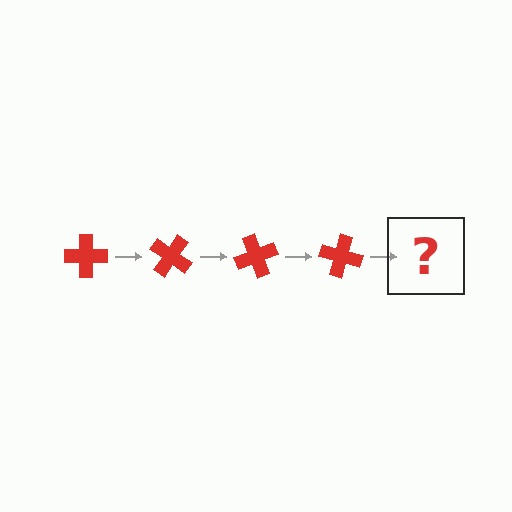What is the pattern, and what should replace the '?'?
The pattern is that the cross rotates 35 degrees each step. The '?' should be a red cross rotated 140 degrees.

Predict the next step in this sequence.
The next step is a red cross rotated 140 degrees.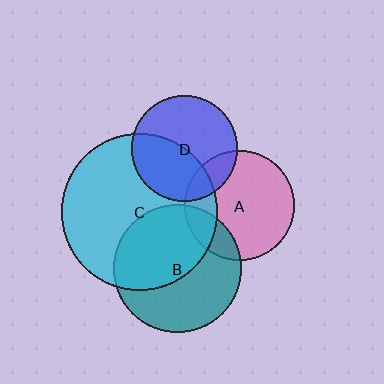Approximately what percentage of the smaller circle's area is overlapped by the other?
Approximately 45%.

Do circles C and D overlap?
Yes.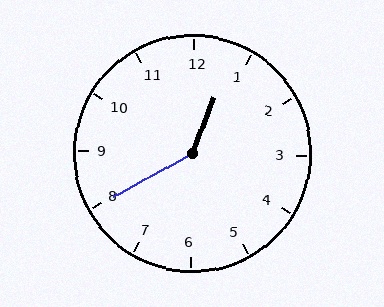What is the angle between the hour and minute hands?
Approximately 140 degrees.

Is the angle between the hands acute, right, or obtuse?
It is obtuse.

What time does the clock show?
12:40.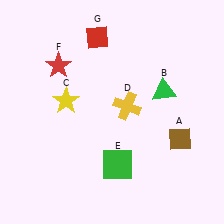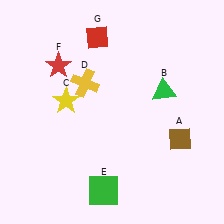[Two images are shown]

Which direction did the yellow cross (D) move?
The yellow cross (D) moved left.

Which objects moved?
The objects that moved are: the yellow cross (D), the green square (E).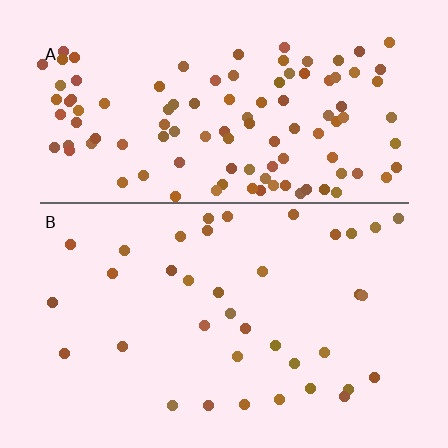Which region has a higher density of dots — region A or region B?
A (the top).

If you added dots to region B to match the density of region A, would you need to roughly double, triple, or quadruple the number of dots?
Approximately triple.